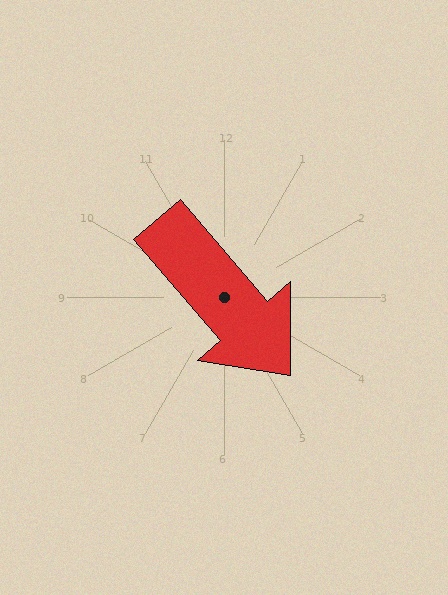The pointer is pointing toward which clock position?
Roughly 5 o'clock.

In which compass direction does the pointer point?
Southeast.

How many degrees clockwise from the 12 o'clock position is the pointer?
Approximately 140 degrees.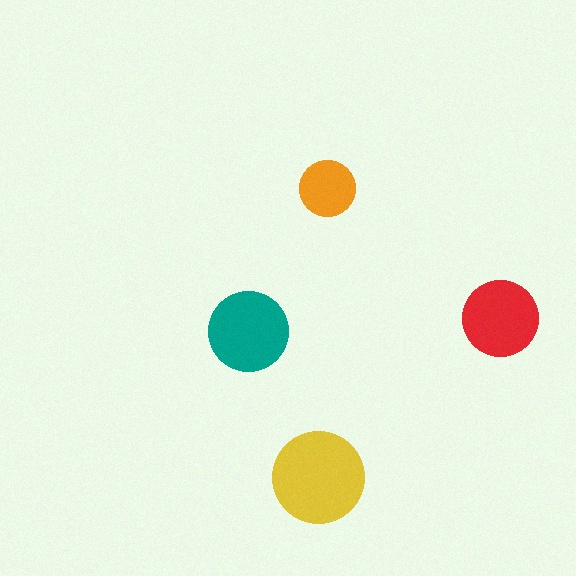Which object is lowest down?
The yellow circle is bottommost.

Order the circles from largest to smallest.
the yellow one, the teal one, the red one, the orange one.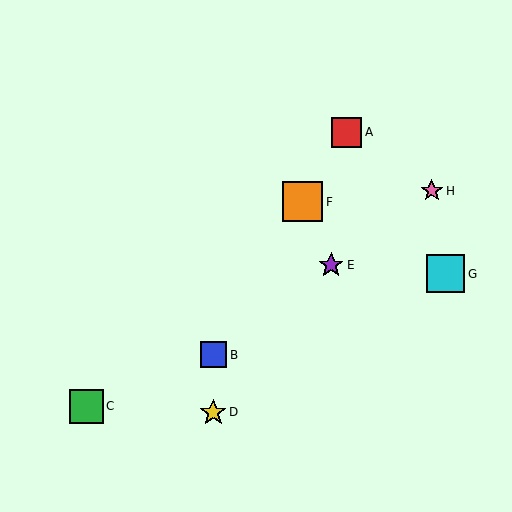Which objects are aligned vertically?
Objects B, D are aligned vertically.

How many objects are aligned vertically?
2 objects (B, D) are aligned vertically.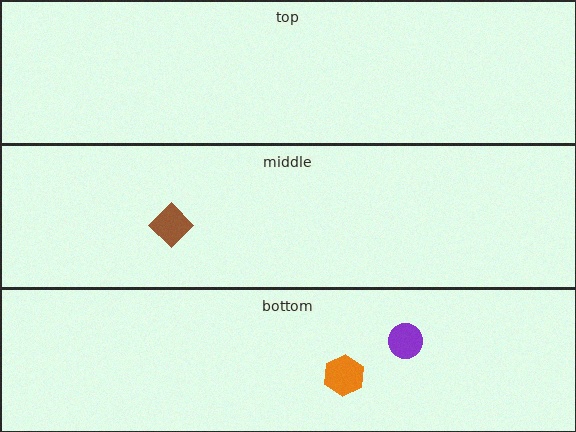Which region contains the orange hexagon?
The bottom region.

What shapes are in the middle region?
The brown diamond.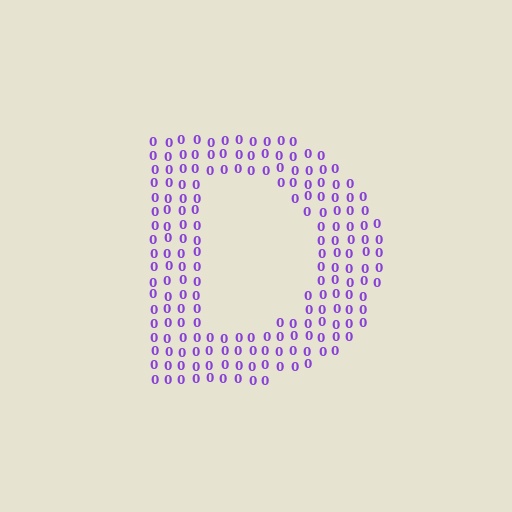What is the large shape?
The large shape is the letter D.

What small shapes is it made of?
It is made of small digit 0's.